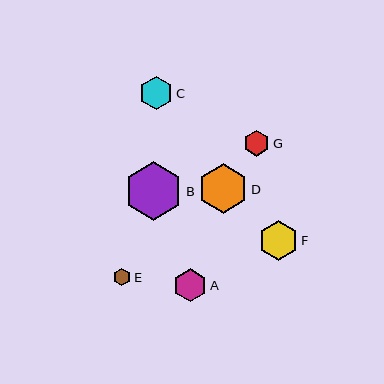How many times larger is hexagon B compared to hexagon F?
Hexagon B is approximately 1.5 times the size of hexagon F.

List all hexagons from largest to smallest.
From largest to smallest: B, D, F, C, A, G, E.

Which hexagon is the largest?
Hexagon B is the largest with a size of approximately 59 pixels.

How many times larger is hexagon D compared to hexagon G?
Hexagon D is approximately 1.9 times the size of hexagon G.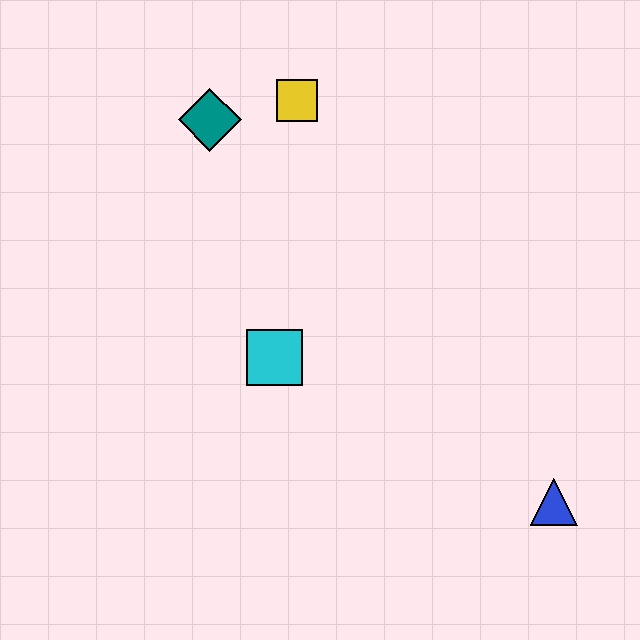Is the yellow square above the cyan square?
Yes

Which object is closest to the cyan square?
The teal diamond is closest to the cyan square.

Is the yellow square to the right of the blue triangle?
No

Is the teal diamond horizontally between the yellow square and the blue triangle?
No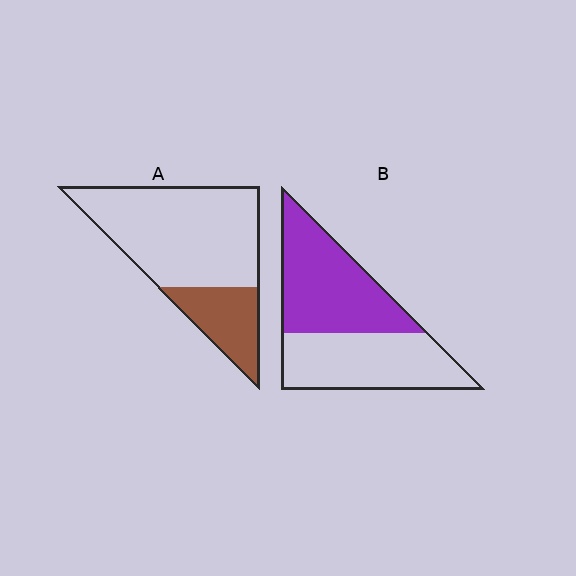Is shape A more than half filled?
No.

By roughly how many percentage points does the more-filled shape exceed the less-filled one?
By roughly 25 percentage points (B over A).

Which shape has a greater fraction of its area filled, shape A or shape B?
Shape B.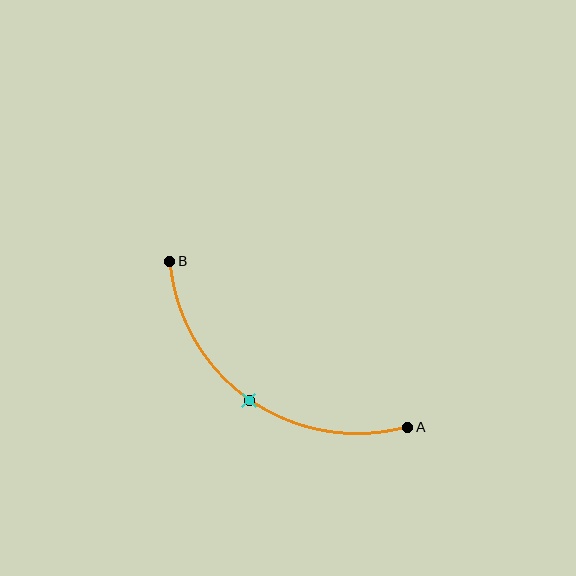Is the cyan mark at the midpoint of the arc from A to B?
Yes. The cyan mark lies on the arc at equal arc-length from both A and B — it is the arc midpoint.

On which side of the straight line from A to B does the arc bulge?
The arc bulges below and to the left of the straight line connecting A and B.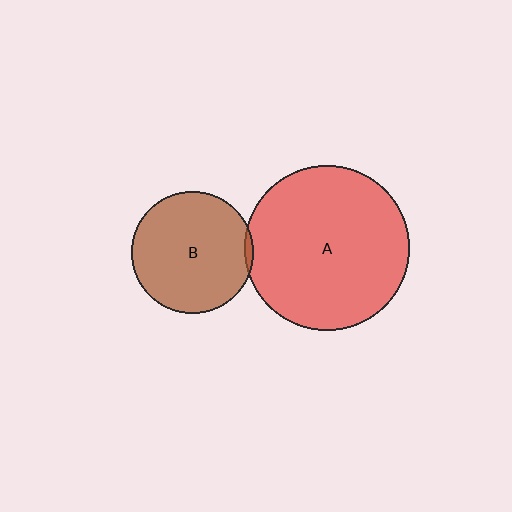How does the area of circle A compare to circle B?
Approximately 1.8 times.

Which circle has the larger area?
Circle A (red).